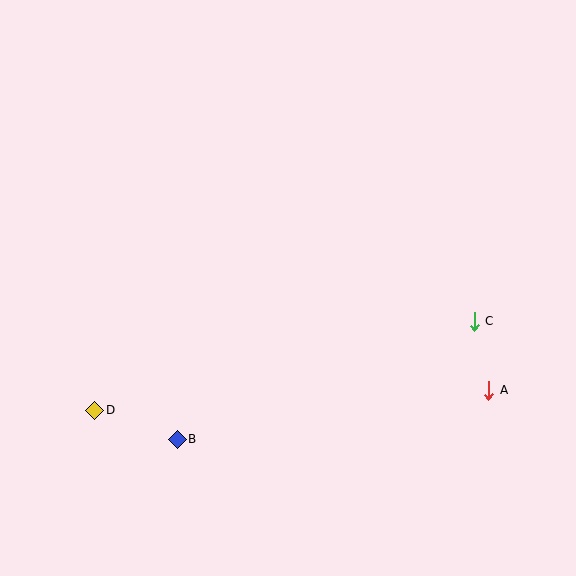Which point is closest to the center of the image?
Point B at (177, 439) is closest to the center.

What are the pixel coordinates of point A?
Point A is at (489, 390).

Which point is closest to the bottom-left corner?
Point D is closest to the bottom-left corner.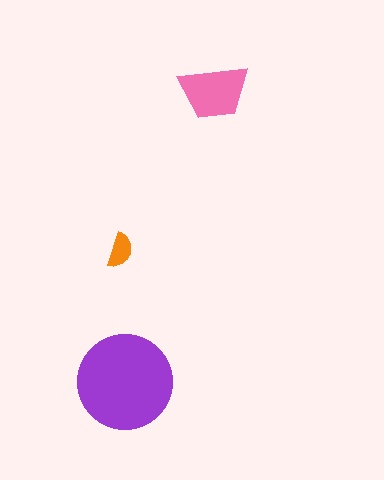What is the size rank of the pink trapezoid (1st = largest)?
2nd.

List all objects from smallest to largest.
The orange semicircle, the pink trapezoid, the purple circle.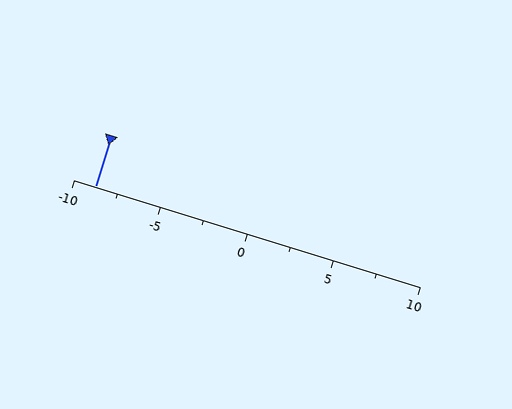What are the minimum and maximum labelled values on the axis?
The axis runs from -10 to 10.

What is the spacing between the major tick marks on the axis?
The major ticks are spaced 5 apart.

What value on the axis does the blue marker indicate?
The marker indicates approximately -8.8.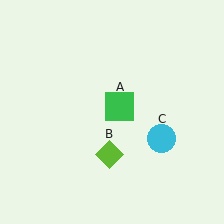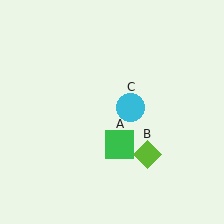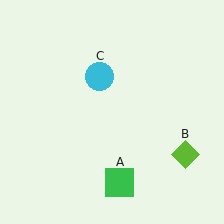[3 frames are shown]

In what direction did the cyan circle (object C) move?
The cyan circle (object C) moved up and to the left.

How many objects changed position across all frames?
3 objects changed position: green square (object A), lime diamond (object B), cyan circle (object C).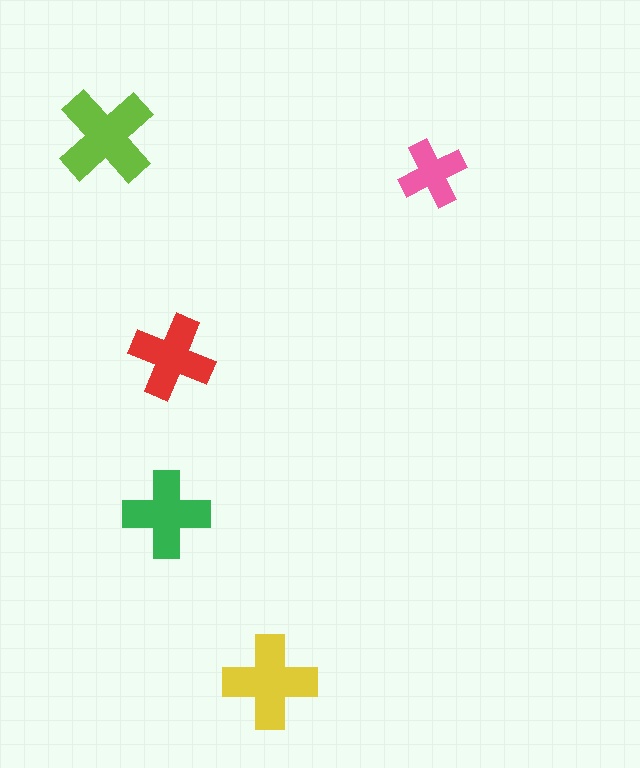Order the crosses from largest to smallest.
the lime one, the yellow one, the green one, the red one, the pink one.